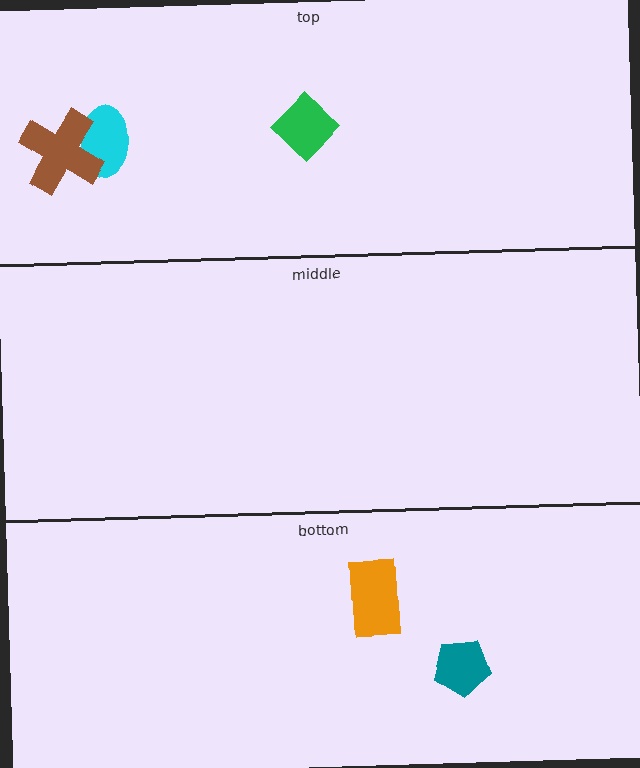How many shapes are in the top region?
3.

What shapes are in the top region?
The cyan ellipse, the green diamond, the brown cross.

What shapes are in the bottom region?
The orange rectangle, the teal pentagon.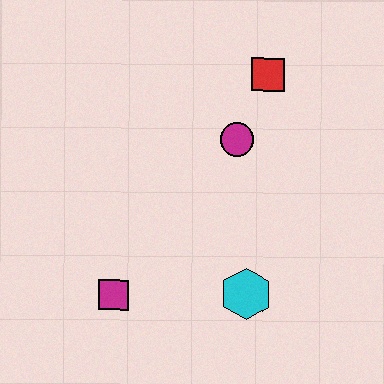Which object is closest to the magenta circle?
The red square is closest to the magenta circle.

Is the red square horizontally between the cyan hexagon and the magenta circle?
No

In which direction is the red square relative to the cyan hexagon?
The red square is above the cyan hexagon.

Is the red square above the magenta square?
Yes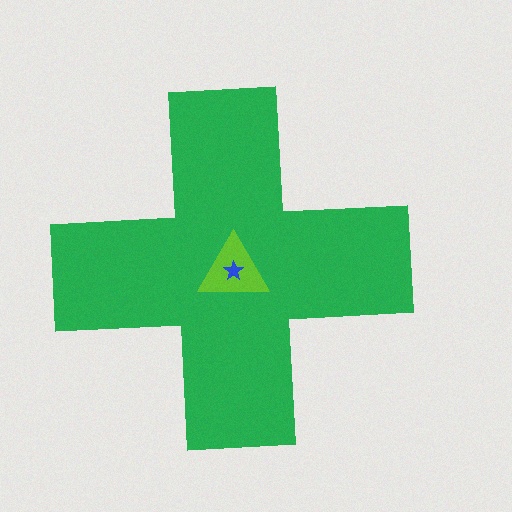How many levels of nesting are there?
3.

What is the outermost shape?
The green cross.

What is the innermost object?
The blue star.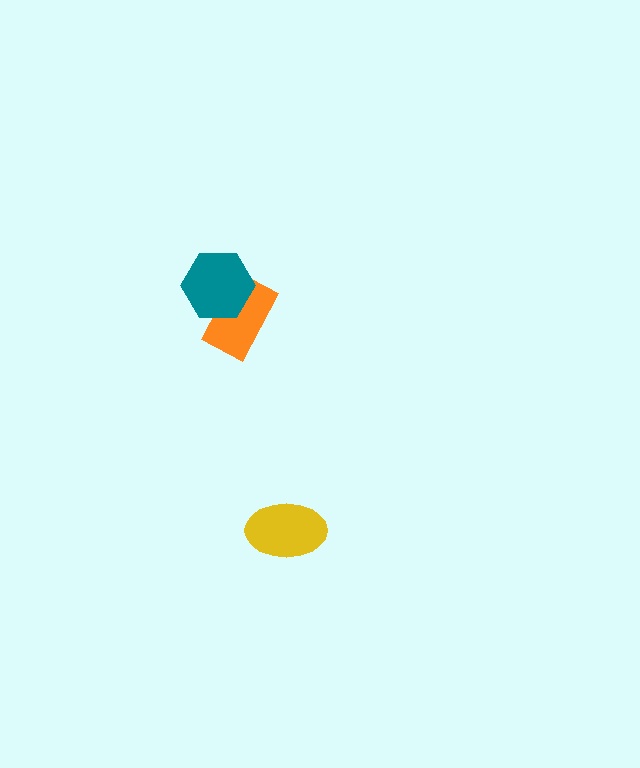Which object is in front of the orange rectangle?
The teal hexagon is in front of the orange rectangle.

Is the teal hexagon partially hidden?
No, no other shape covers it.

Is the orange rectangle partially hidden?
Yes, it is partially covered by another shape.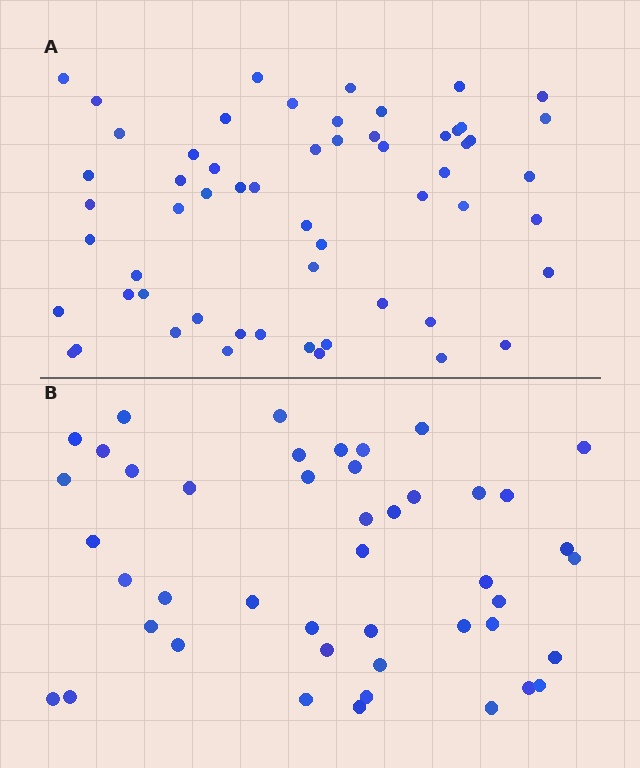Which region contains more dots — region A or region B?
Region A (the top region) has more dots.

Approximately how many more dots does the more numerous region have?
Region A has approximately 15 more dots than region B.